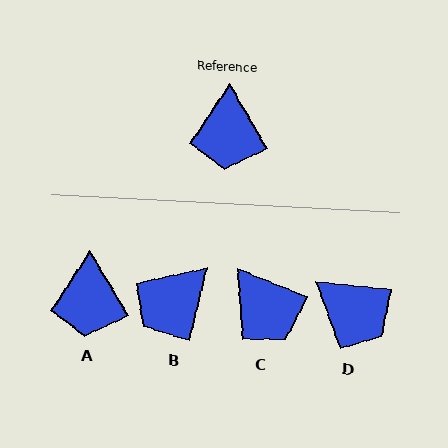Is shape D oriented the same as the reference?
No, it is off by about 53 degrees.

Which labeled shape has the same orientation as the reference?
A.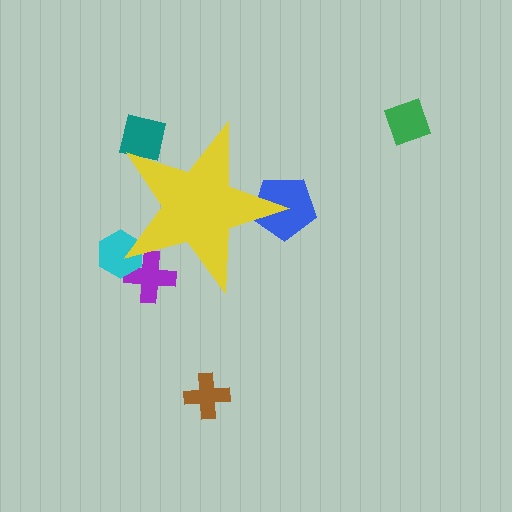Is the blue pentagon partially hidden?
Yes, the blue pentagon is partially hidden behind the yellow star.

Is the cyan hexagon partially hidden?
Yes, the cyan hexagon is partially hidden behind the yellow star.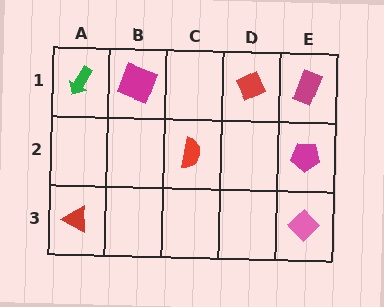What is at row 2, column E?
A magenta pentagon.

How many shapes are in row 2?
2 shapes.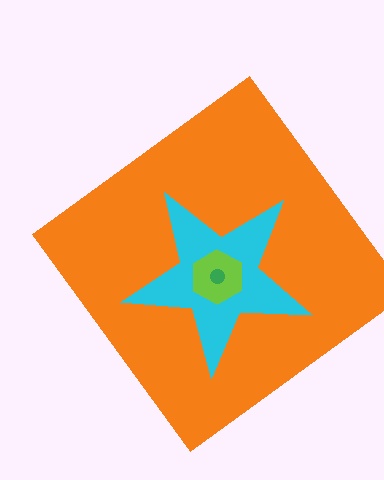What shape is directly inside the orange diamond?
The cyan star.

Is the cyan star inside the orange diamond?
Yes.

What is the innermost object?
The green circle.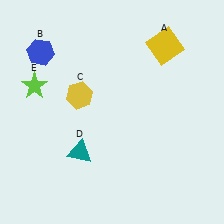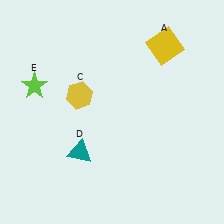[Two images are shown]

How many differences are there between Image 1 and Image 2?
There is 1 difference between the two images.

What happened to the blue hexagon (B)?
The blue hexagon (B) was removed in Image 2. It was in the top-left area of Image 1.